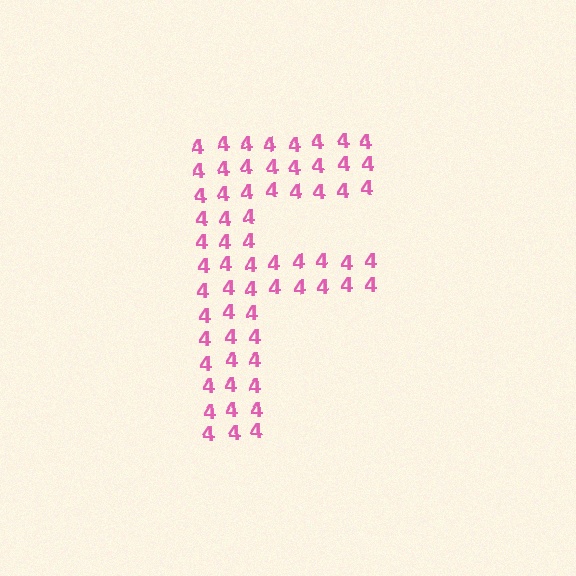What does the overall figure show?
The overall figure shows the letter F.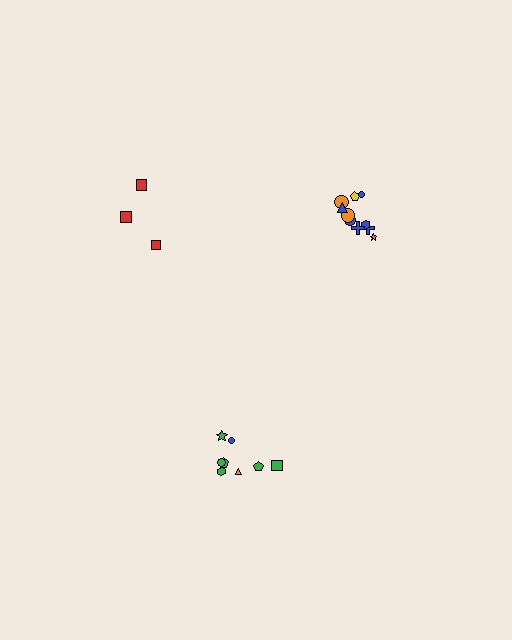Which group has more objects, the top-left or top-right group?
The top-right group.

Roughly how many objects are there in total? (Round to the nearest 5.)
Roughly 20 objects in total.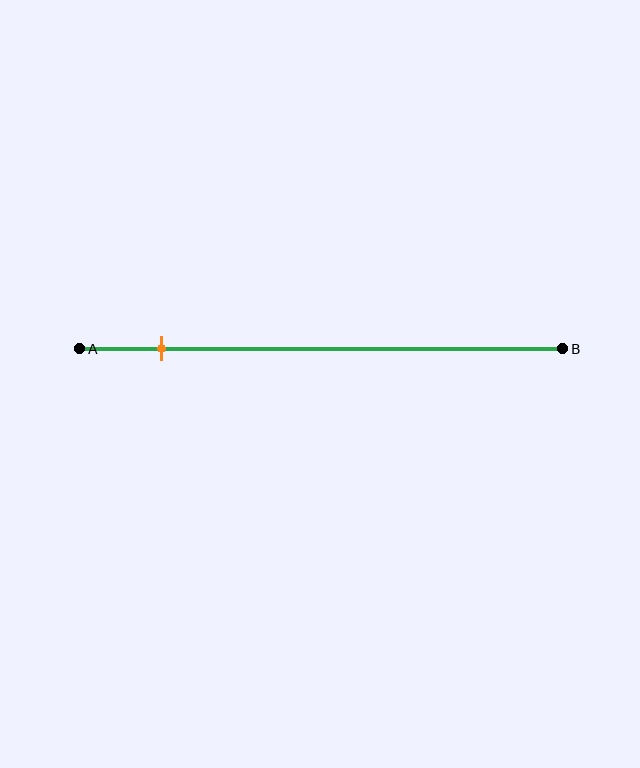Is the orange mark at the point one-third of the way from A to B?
No, the mark is at about 15% from A, not at the 33% one-third point.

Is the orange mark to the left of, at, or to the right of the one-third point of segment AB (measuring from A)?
The orange mark is to the left of the one-third point of segment AB.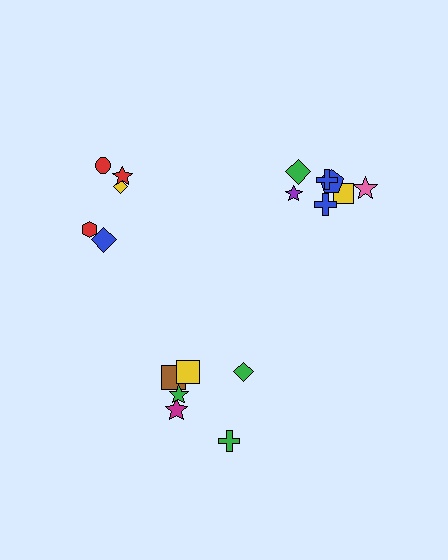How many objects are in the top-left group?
There are 5 objects.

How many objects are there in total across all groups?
There are 18 objects.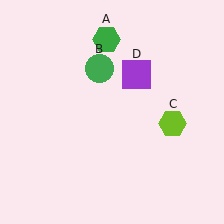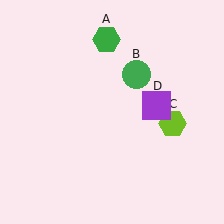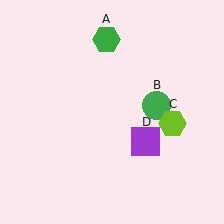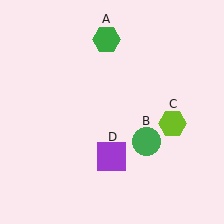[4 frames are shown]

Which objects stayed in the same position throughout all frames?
Green hexagon (object A) and lime hexagon (object C) remained stationary.